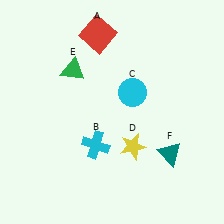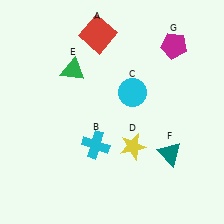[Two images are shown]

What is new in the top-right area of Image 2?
A magenta pentagon (G) was added in the top-right area of Image 2.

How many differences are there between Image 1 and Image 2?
There is 1 difference between the two images.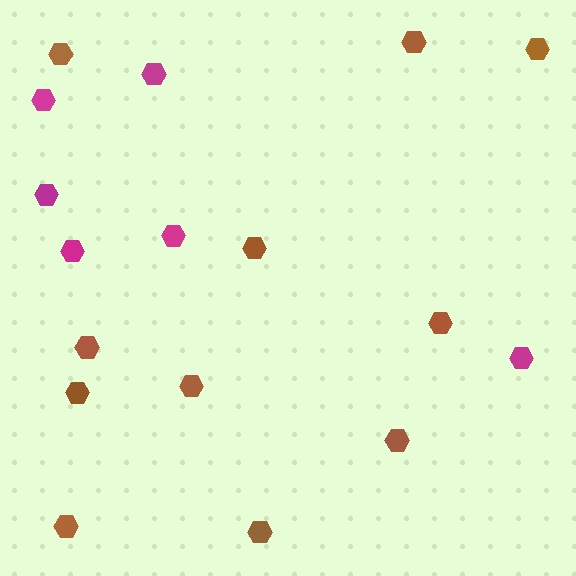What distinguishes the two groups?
There are 2 groups: one group of magenta hexagons (6) and one group of brown hexagons (11).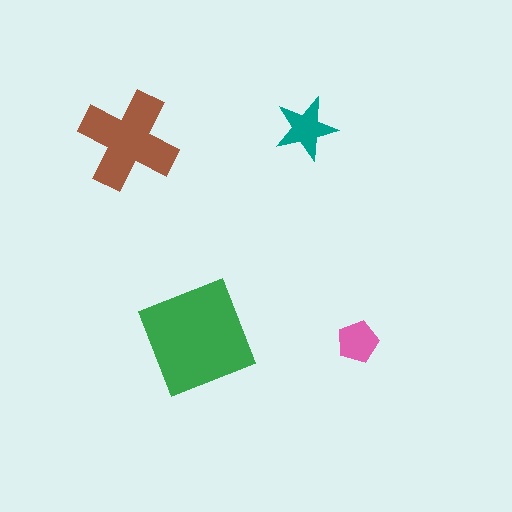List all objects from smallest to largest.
The pink pentagon, the teal star, the brown cross, the green square.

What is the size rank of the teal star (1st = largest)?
3rd.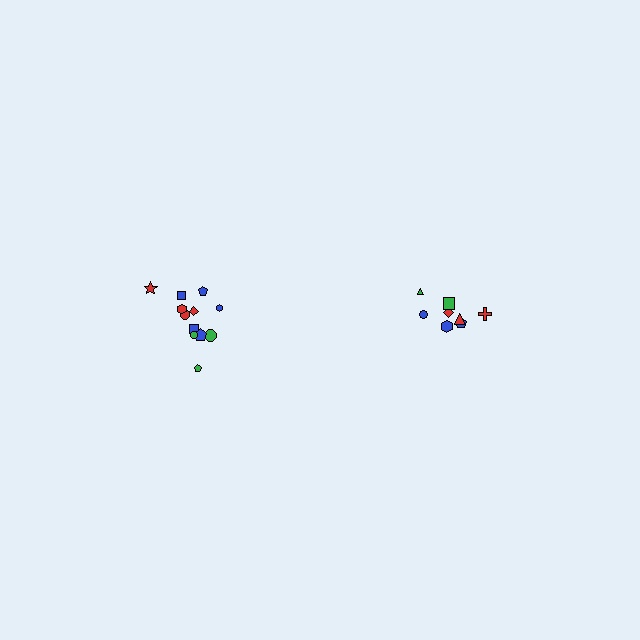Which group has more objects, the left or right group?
The left group.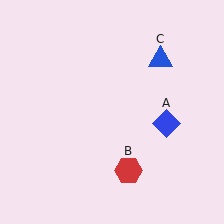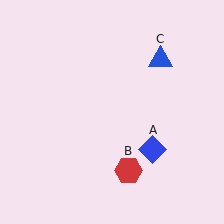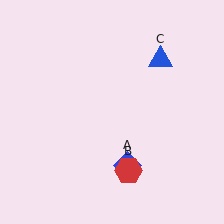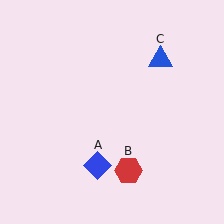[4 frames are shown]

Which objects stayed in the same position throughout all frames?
Red hexagon (object B) and blue triangle (object C) remained stationary.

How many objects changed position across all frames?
1 object changed position: blue diamond (object A).